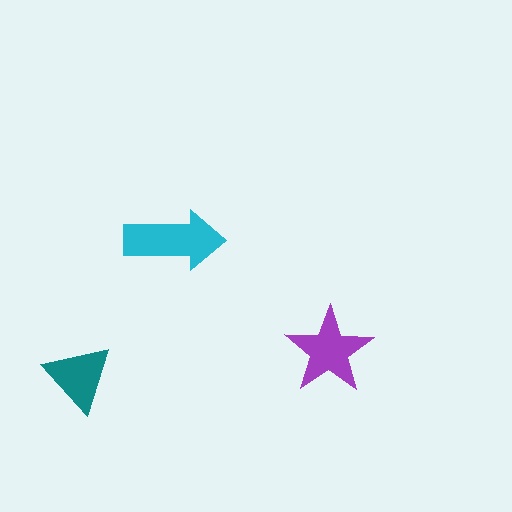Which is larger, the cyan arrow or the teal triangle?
The cyan arrow.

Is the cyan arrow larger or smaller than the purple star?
Larger.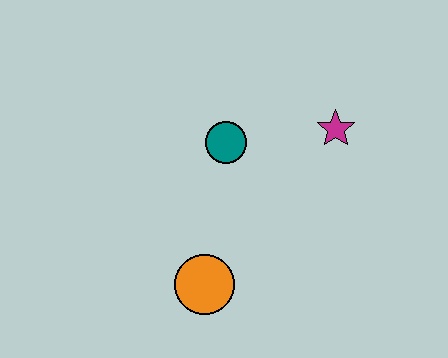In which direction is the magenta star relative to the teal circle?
The magenta star is to the right of the teal circle.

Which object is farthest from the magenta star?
The orange circle is farthest from the magenta star.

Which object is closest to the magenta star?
The teal circle is closest to the magenta star.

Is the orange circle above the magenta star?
No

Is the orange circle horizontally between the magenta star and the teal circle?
No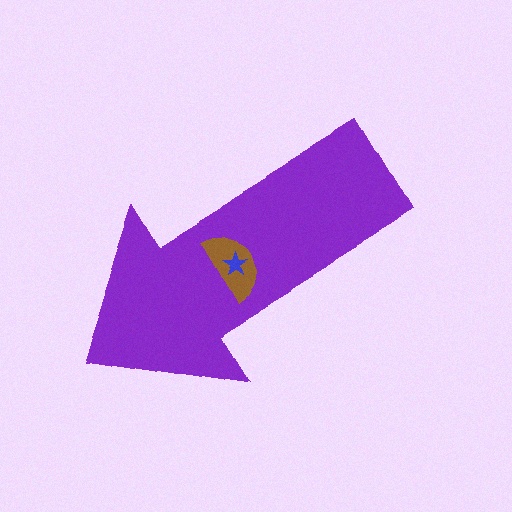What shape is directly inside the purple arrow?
The brown semicircle.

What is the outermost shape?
The purple arrow.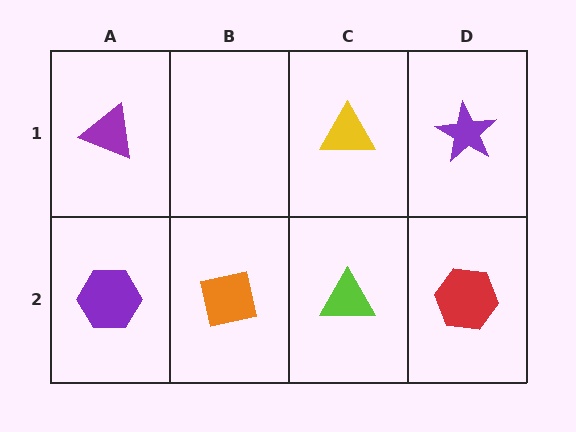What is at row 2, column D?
A red hexagon.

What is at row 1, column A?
A purple triangle.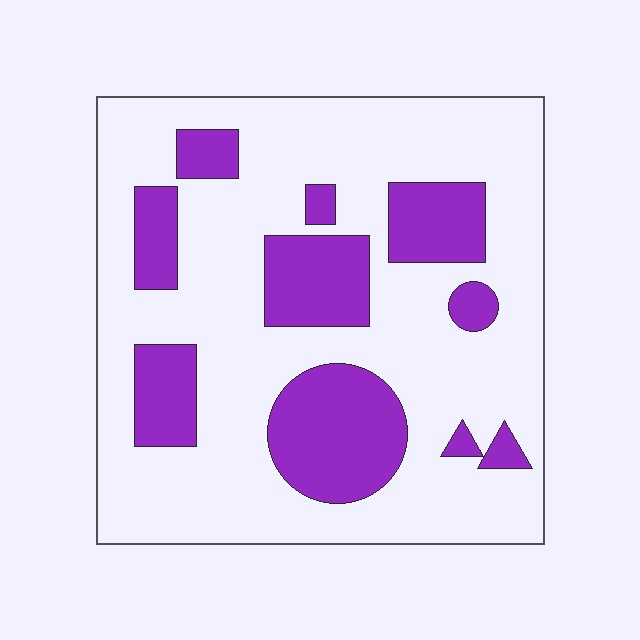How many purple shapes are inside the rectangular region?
10.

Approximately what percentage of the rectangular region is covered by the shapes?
Approximately 25%.